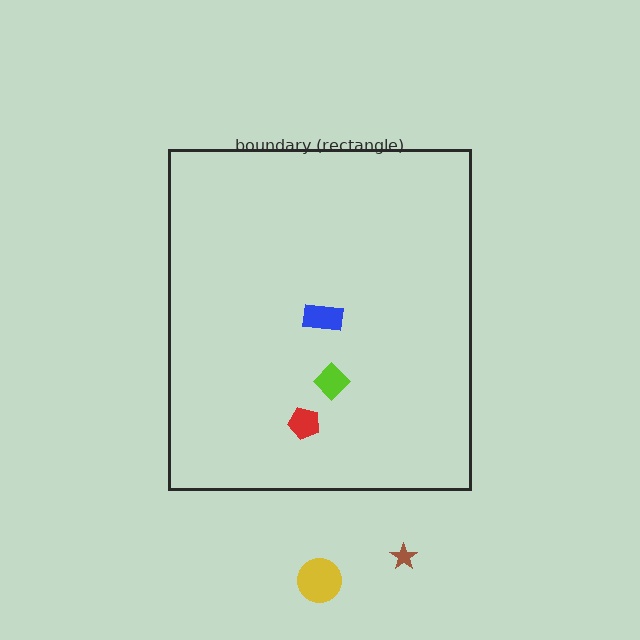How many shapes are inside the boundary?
3 inside, 2 outside.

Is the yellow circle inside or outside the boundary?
Outside.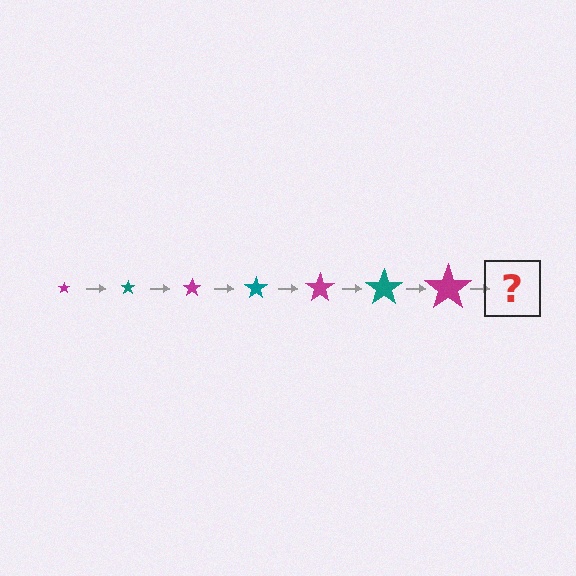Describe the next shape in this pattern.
It should be a teal star, larger than the previous one.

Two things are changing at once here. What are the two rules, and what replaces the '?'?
The two rules are that the star grows larger each step and the color cycles through magenta and teal. The '?' should be a teal star, larger than the previous one.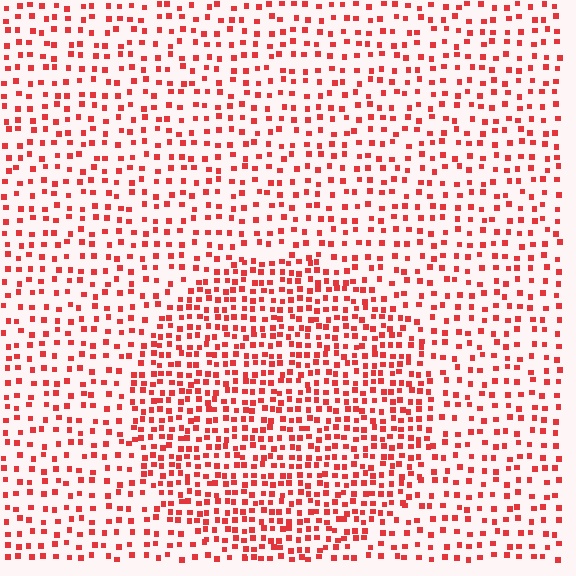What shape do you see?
I see a circle.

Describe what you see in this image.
The image contains small red elements arranged at two different densities. A circle-shaped region is visible where the elements are more densely packed than the surrounding area.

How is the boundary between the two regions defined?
The boundary is defined by a change in element density (approximately 1.8x ratio). All elements are the same color, size, and shape.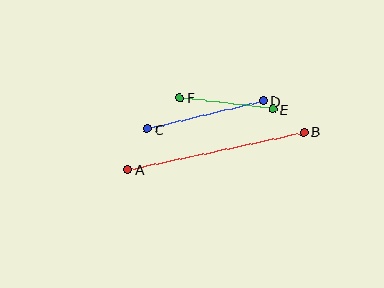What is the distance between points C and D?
The distance is approximately 119 pixels.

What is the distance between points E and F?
The distance is approximately 93 pixels.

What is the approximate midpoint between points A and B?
The midpoint is at approximately (216, 151) pixels.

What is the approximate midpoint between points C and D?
The midpoint is at approximately (205, 115) pixels.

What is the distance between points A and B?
The distance is approximately 180 pixels.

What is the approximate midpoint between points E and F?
The midpoint is at approximately (226, 104) pixels.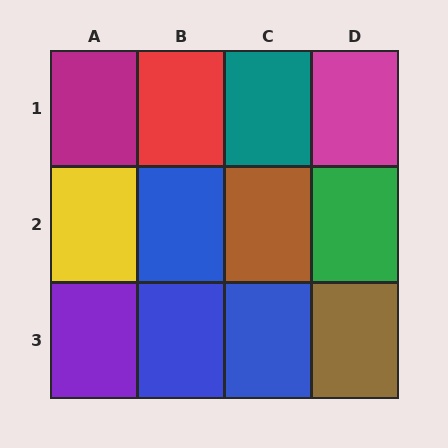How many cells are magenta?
2 cells are magenta.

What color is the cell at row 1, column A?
Magenta.